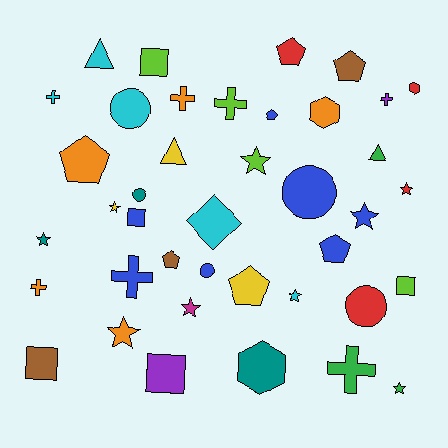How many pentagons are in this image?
There are 7 pentagons.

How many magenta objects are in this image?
There is 1 magenta object.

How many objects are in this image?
There are 40 objects.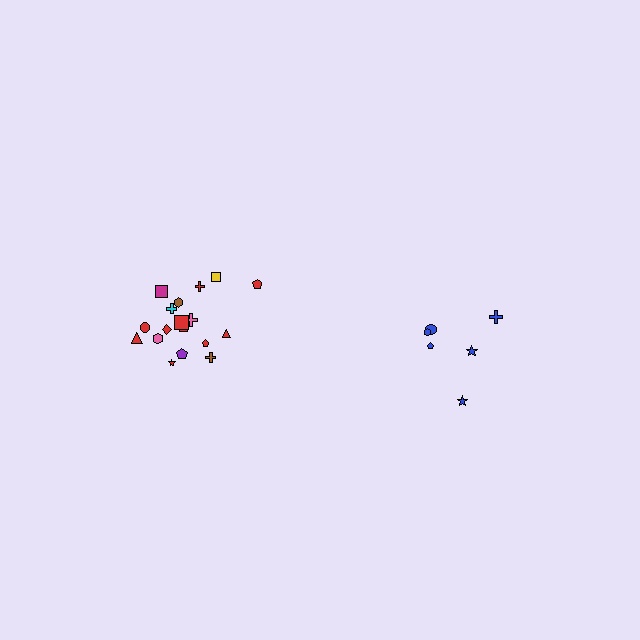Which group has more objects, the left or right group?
The left group.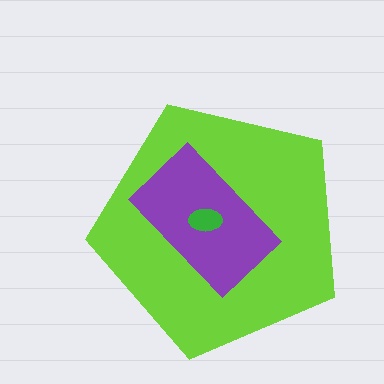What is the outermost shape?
The lime pentagon.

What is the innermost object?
The green ellipse.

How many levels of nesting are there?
3.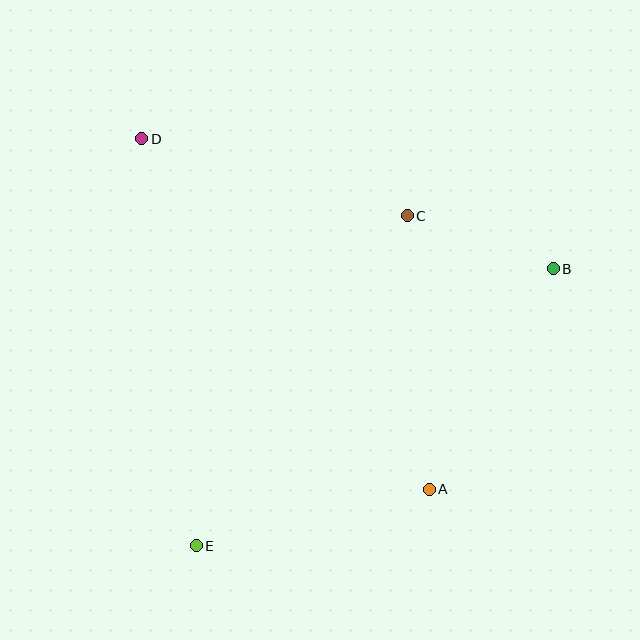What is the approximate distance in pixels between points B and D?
The distance between B and D is approximately 432 pixels.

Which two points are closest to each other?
Points B and C are closest to each other.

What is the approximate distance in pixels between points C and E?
The distance between C and E is approximately 392 pixels.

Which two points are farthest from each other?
Points A and D are farthest from each other.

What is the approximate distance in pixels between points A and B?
The distance between A and B is approximately 253 pixels.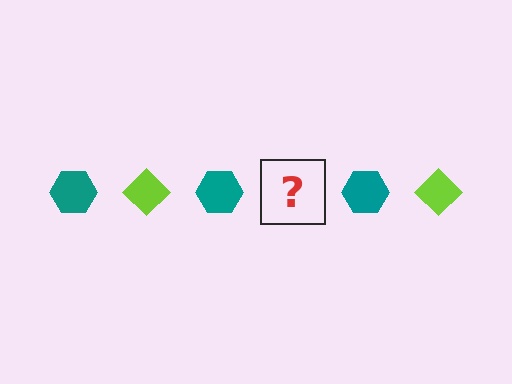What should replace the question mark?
The question mark should be replaced with a lime diamond.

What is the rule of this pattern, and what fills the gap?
The rule is that the pattern alternates between teal hexagon and lime diamond. The gap should be filled with a lime diamond.